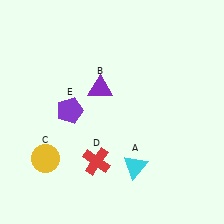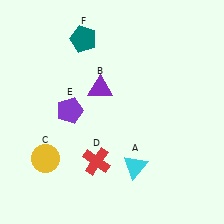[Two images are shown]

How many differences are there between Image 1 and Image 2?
There is 1 difference between the two images.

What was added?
A teal pentagon (F) was added in Image 2.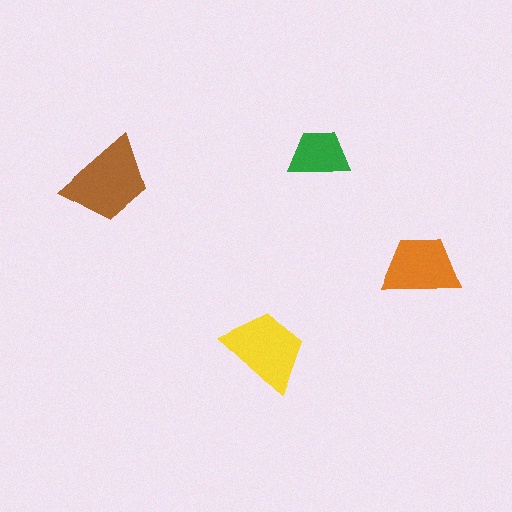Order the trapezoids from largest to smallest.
the brown one, the yellow one, the orange one, the green one.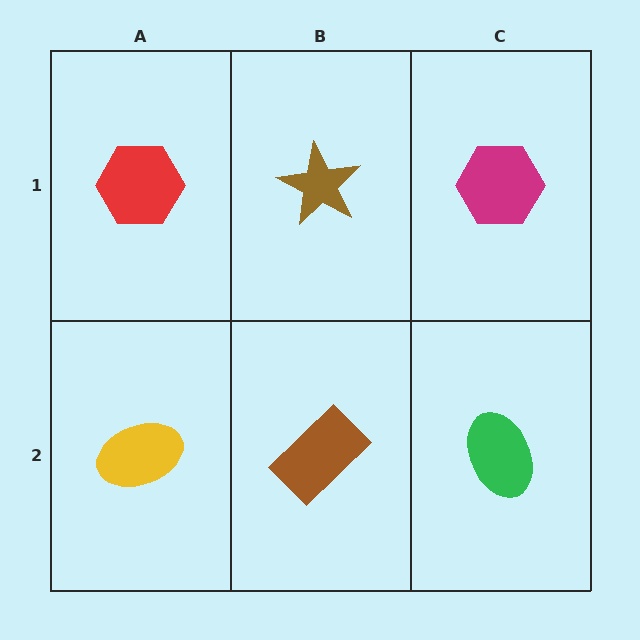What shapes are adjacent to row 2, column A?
A red hexagon (row 1, column A), a brown rectangle (row 2, column B).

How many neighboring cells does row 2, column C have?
2.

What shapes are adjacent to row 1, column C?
A green ellipse (row 2, column C), a brown star (row 1, column B).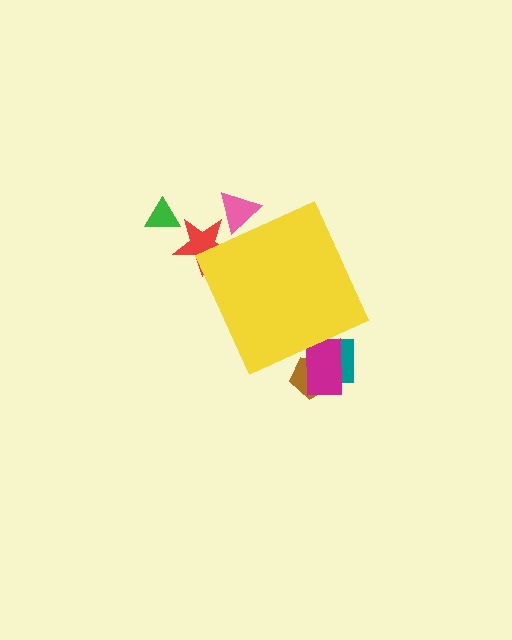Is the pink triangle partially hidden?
Yes, the pink triangle is partially hidden behind the yellow diamond.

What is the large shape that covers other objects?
A yellow diamond.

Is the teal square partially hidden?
Yes, the teal square is partially hidden behind the yellow diamond.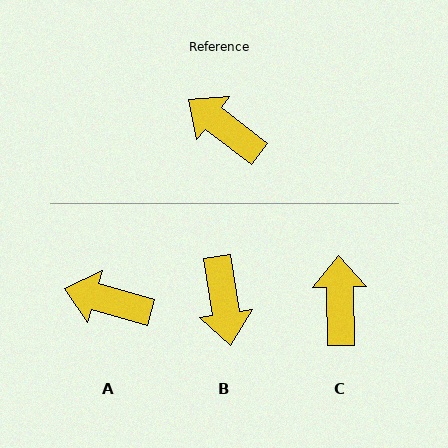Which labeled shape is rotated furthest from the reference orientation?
B, about 136 degrees away.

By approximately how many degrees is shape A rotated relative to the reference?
Approximately 22 degrees counter-clockwise.